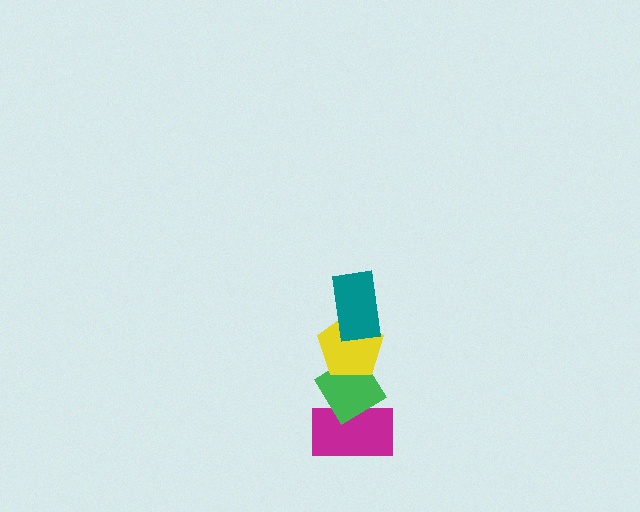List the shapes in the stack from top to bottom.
From top to bottom: the teal rectangle, the yellow pentagon, the green diamond, the magenta rectangle.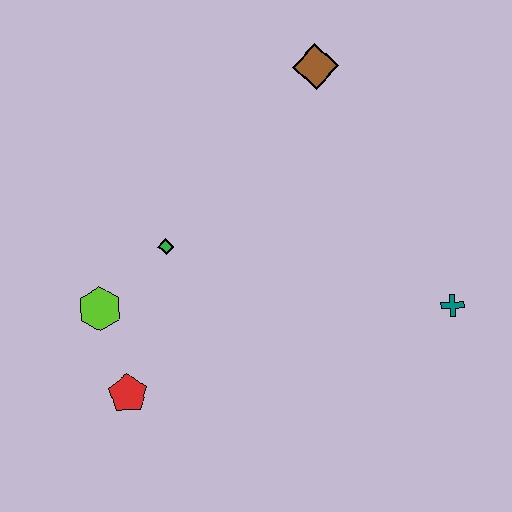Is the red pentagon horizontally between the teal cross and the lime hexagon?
Yes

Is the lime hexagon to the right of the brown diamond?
No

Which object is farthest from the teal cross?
The lime hexagon is farthest from the teal cross.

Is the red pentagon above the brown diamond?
No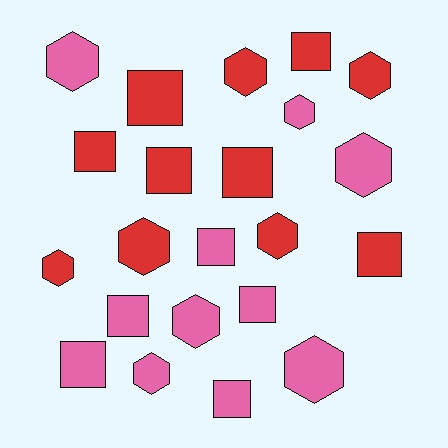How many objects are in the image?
There are 22 objects.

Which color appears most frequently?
Red, with 11 objects.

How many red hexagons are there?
There are 5 red hexagons.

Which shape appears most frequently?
Square, with 11 objects.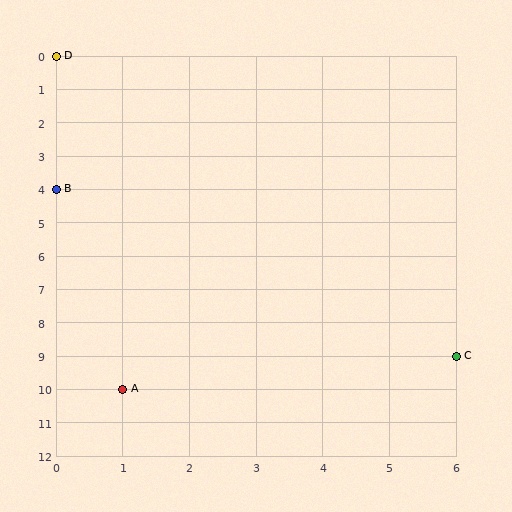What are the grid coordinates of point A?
Point A is at grid coordinates (1, 10).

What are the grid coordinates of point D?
Point D is at grid coordinates (0, 0).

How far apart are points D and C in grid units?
Points D and C are 6 columns and 9 rows apart (about 10.8 grid units diagonally).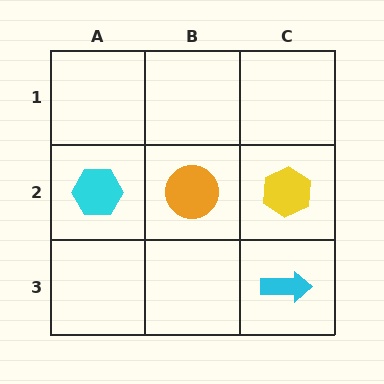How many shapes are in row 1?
0 shapes.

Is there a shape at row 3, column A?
No, that cell is empty.